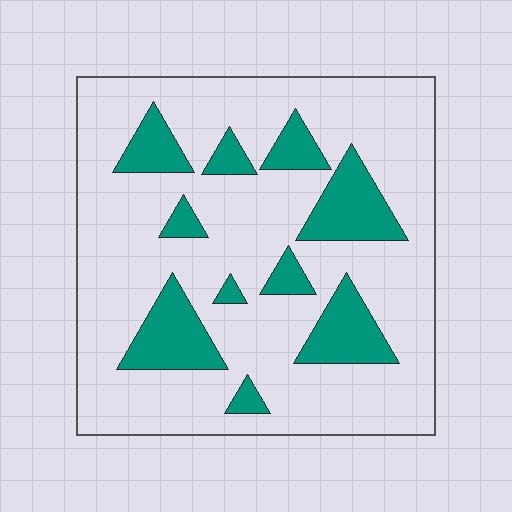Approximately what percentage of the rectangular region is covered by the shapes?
Approximately 20%.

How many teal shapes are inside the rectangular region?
10.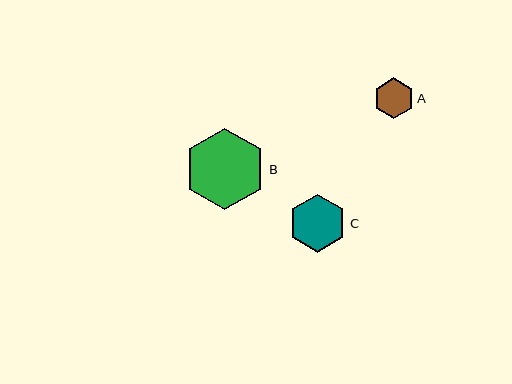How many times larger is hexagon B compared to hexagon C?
Hexagon B is approximately 1.4 times the size of hexagon C.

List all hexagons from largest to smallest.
From largest to smallest: B, C, A.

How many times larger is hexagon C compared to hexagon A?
Hexagon C is approximately 1.4 times the size of hexagon A.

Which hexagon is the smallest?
Hexagon A is the smallest with a size of approximately 41 pixels.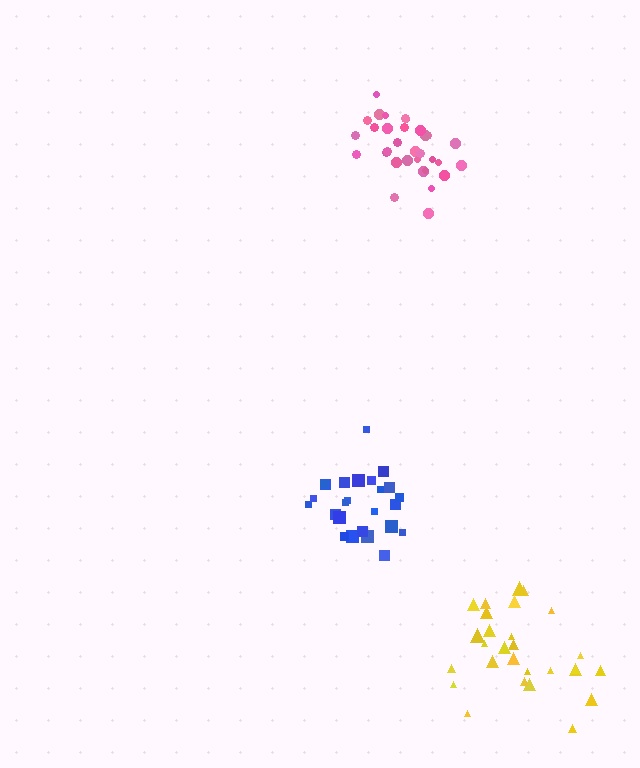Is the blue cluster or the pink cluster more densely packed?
Pink.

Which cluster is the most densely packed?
Pink.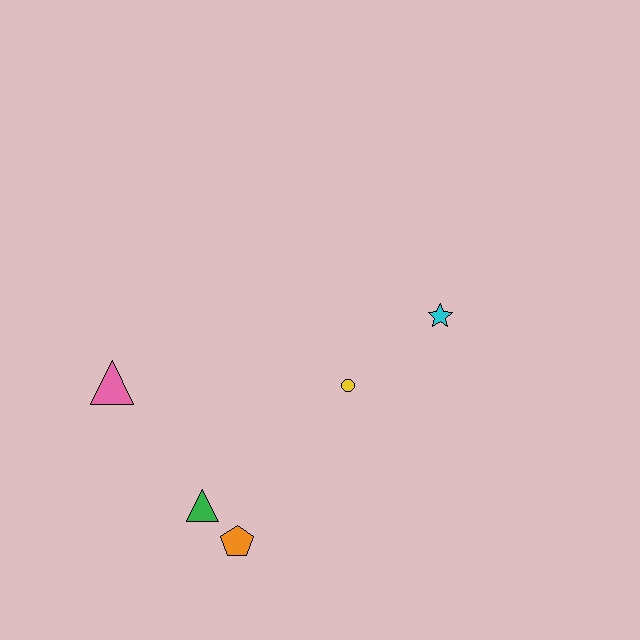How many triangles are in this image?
There are 2 triangles.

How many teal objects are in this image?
There are no teal objects.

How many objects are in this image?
There are 5 objects.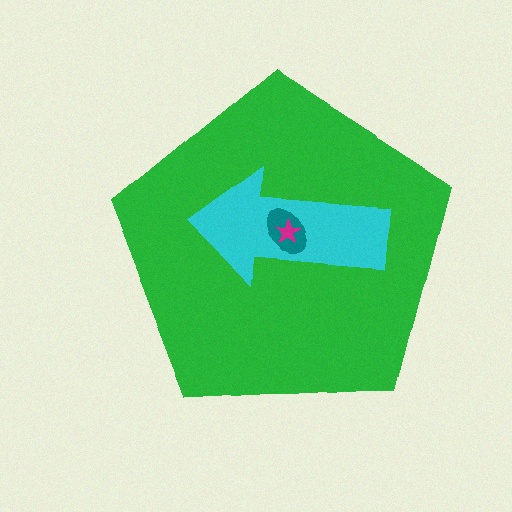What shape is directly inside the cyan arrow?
The teal ellipse.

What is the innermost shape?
The magenta star.